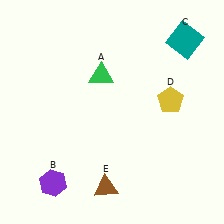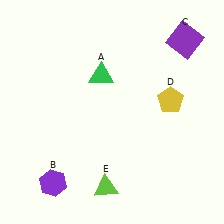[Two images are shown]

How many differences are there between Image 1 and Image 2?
There are 2 differences between the two images.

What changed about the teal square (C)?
In Image 1, C is teal. In Image 2, it changed to purple.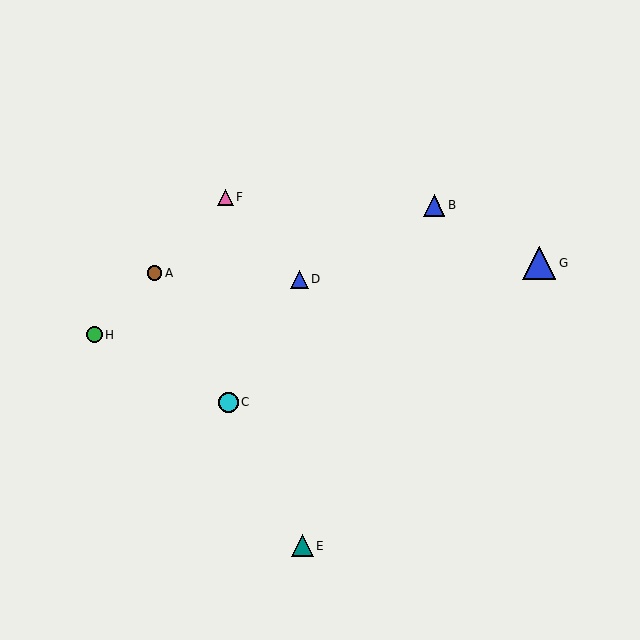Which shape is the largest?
The blue triangle (labeled G) is the largest.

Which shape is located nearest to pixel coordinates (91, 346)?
The green circle (labeled H) at (94, 335) is nearest to that location.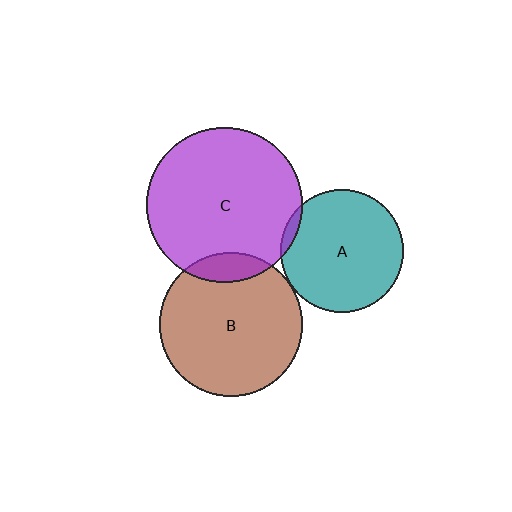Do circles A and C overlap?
Yes.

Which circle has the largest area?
Circle C (purple).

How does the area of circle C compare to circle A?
Approximately 1.6 times.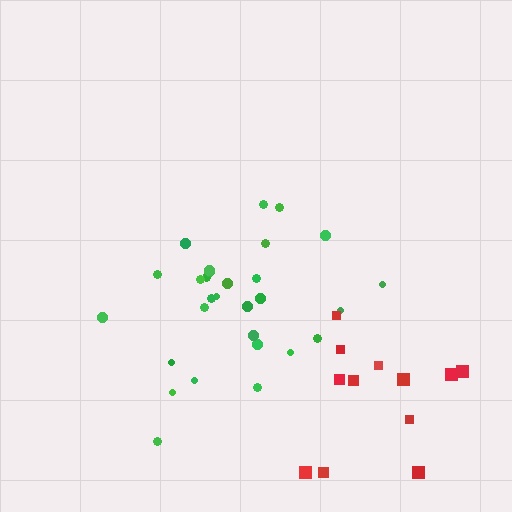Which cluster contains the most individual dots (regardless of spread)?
Green (29).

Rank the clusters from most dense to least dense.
green, red.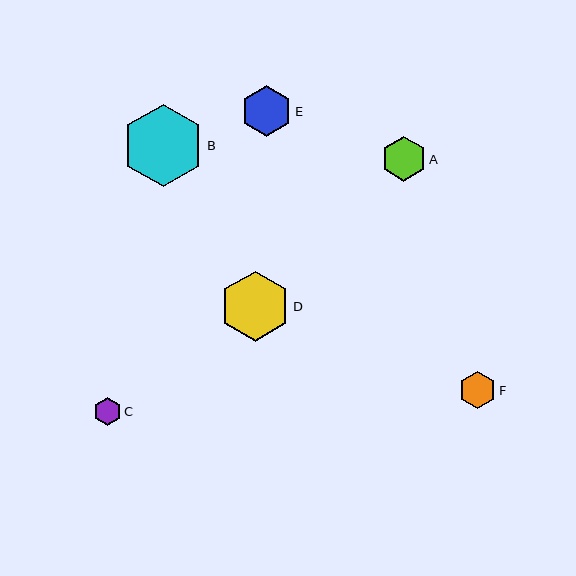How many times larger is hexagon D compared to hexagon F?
Hexagon D is approximately 1.9 times the size of hexagon F.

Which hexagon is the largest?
Hexagon B is the largest with a size of approximately 82 pixels.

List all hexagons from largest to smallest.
From largest to smallest: B, D, E, A, F, C.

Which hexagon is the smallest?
Hexagon C is the smallest with a size of approximately 28 pixels.